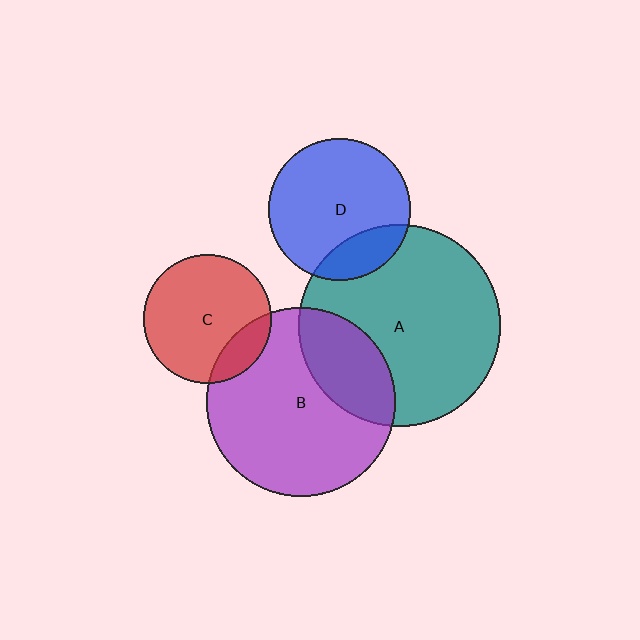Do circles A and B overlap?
Yes.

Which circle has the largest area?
Circle A (teal).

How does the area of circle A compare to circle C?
Approximately 2.5 times.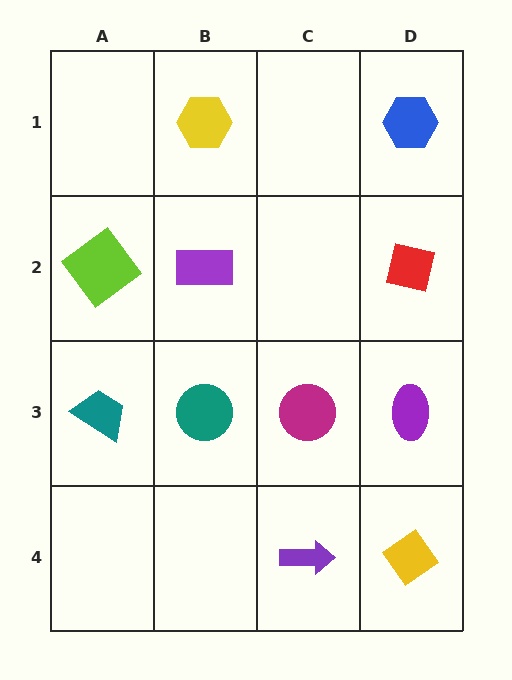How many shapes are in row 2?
3 shapes.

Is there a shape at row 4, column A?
No, that cell is empty.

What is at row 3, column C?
A magenta circle.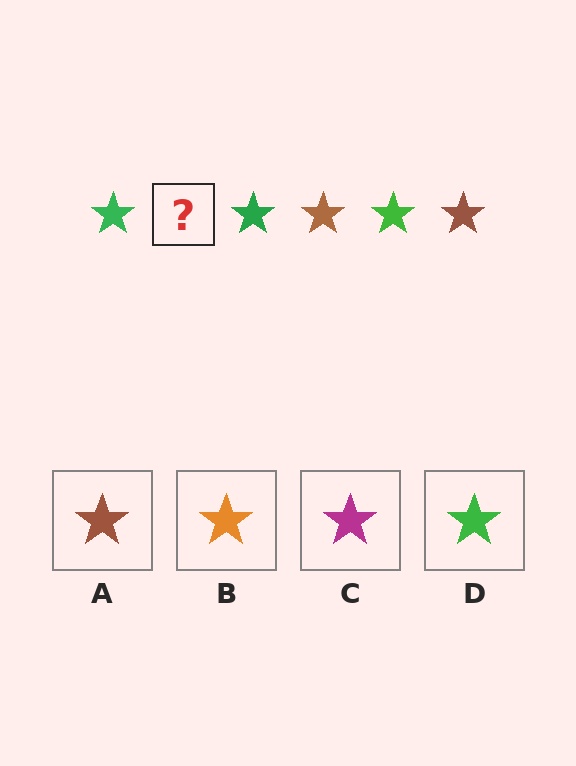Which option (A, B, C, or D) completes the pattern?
A.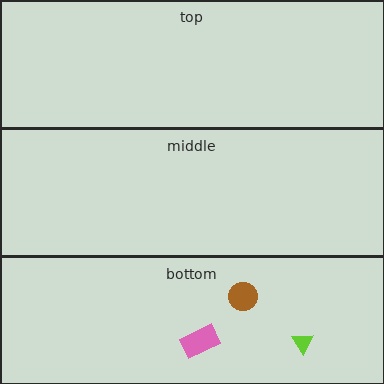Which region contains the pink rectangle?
The bottom region.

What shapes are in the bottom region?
The brown circle, the lime triangle, the pink rectangle.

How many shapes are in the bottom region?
3.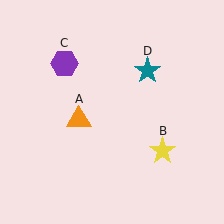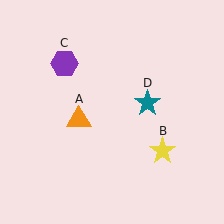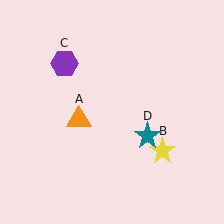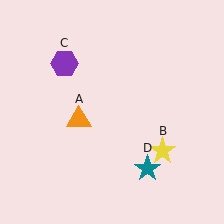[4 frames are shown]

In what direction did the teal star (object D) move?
The teal star (object D) moved down.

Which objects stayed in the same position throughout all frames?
Orange triangle (object A) and yellow star (object B) and purple hexagon (object C) remained stationary.